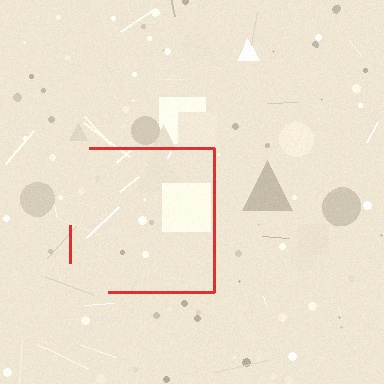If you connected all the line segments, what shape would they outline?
They would outline a square.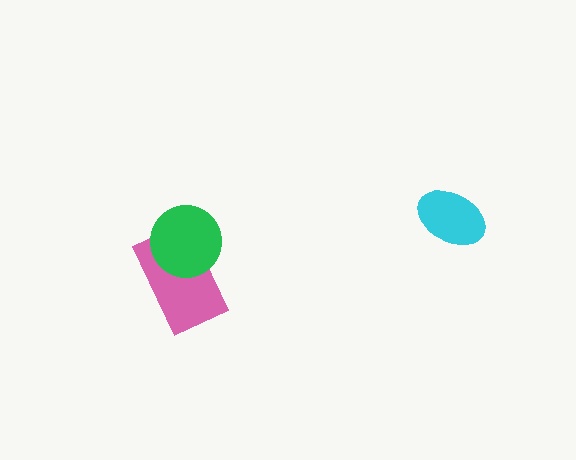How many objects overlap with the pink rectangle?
1 object overlaps with the pink rectangle.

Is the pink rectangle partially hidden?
Yes, it is partially covered by another shape.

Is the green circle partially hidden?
No, no other shape covers it.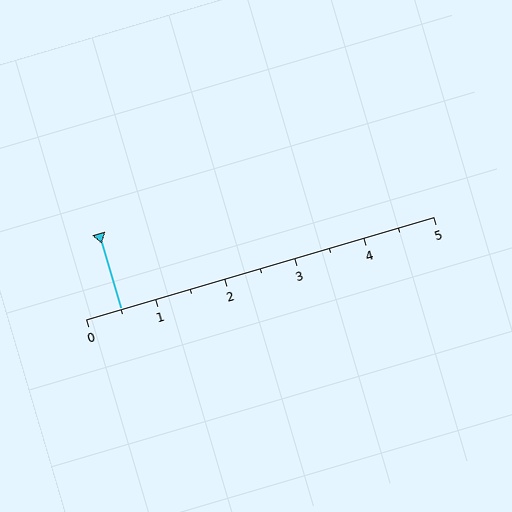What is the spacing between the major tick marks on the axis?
The major ticks are spaced 1 apart.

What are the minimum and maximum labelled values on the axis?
The axis runs from 0 to 5.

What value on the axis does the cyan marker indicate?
The marker indicates approximately 0.5.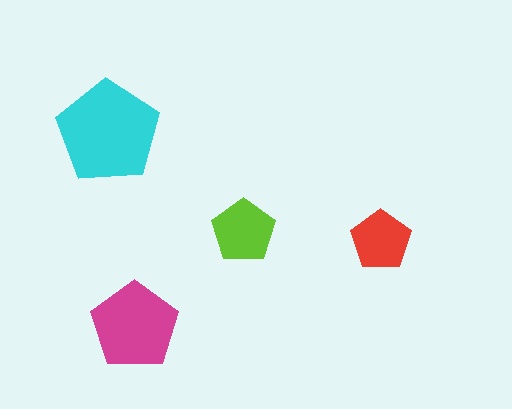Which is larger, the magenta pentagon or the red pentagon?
The magenta one.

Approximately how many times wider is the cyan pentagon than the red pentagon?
About 1.5 times wider.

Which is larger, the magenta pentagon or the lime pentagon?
The magenta one.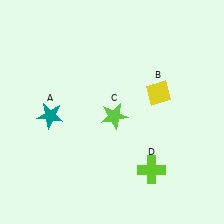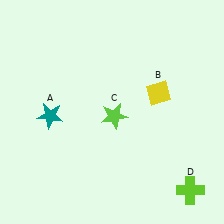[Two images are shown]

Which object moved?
The lime cross (D) moved right.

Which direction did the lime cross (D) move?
The lime cross (D) moved right.